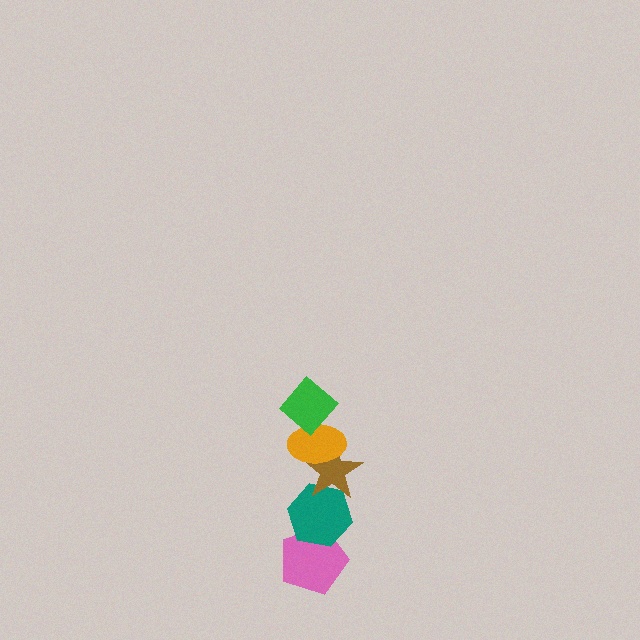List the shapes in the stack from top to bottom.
From top to bottom: the green diamond, the orange ellipse, the brown star, the teal hexagon, the pink pentagon.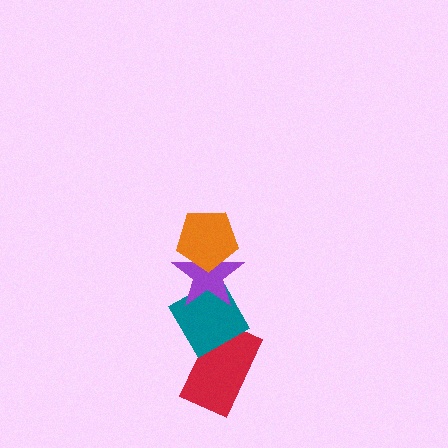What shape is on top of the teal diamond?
The purple star is on top of the teal diamond.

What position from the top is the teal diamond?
The teal diamond is 3rd from the top.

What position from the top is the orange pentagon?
The orange pentagon is 1st from the top.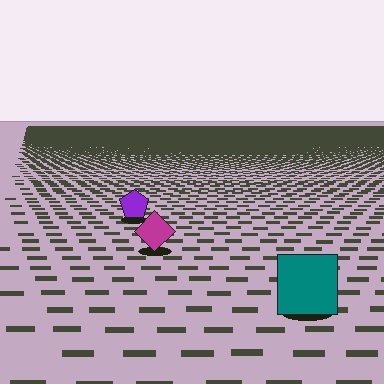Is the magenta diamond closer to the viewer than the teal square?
No. The teal square is closer — you can tell from the texture gradient: the ground texture is coarser near it.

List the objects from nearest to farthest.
From nearest to farthest: the teal square, the magenta diamond, the purple pentagon.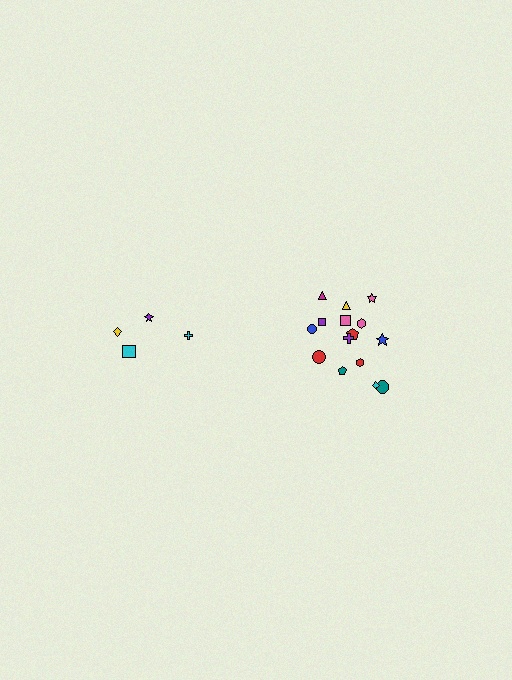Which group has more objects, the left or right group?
The right group.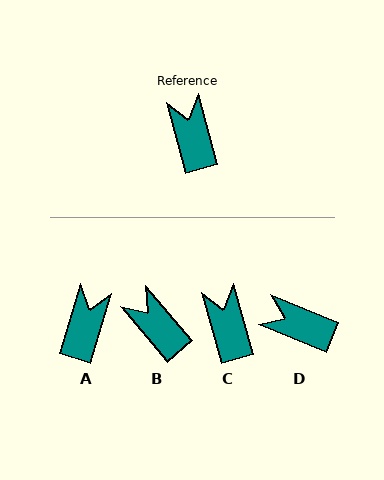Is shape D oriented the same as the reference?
No, it is off by about 52 degrees.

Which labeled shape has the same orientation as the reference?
C.